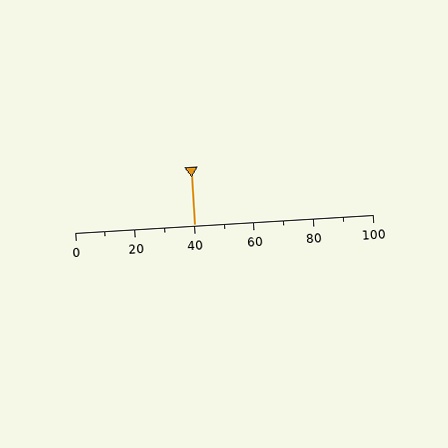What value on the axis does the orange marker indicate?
The marker indicates approximately 40.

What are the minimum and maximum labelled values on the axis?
The axis runs from 0 to 100.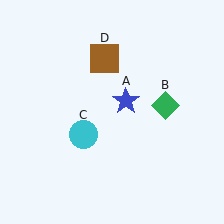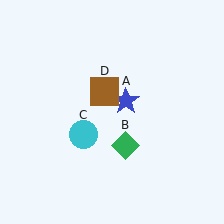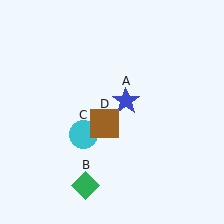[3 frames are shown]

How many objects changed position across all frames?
2 objects changed position: green diamond (object B), brown square (object D).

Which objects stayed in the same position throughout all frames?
Blue star (object A) and cyan circle (object C) remained stationary.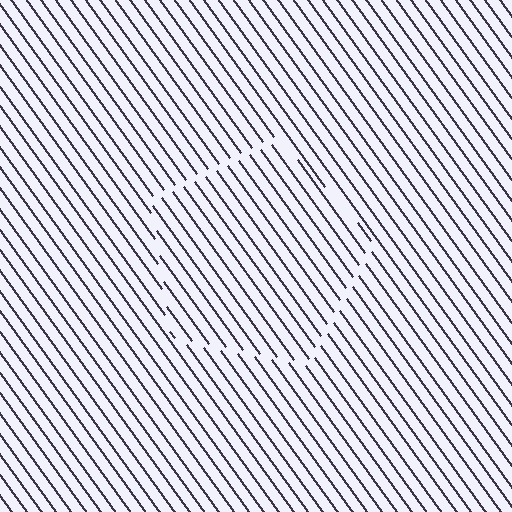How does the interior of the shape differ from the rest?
The interior of the shape contains the same grating, shifted by half a period — the contour is defined by the phase discontinuity where line-ends from the inner and outer gratings abut.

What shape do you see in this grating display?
An illusory pentagon. The interior of the shape contains the same grating, shifted by half a period — the contour is defined by the phase discontinuity where line-ends from the inner and outer gratings abut.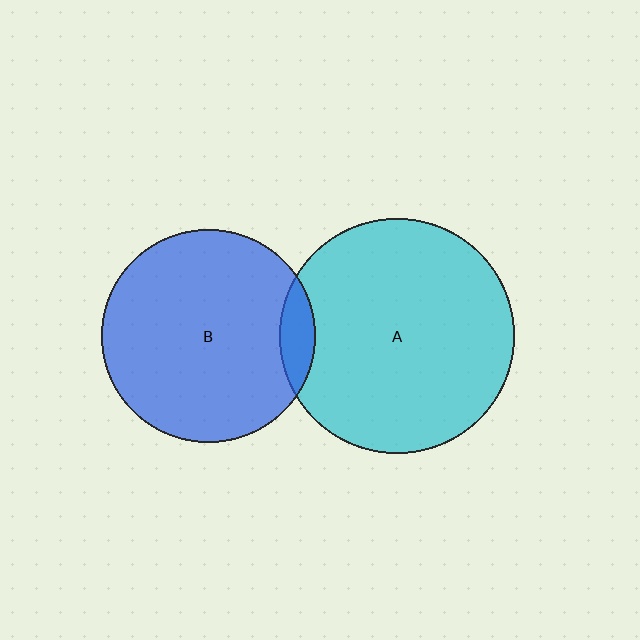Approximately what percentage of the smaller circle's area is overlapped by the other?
Approximately 10%.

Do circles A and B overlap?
Yes.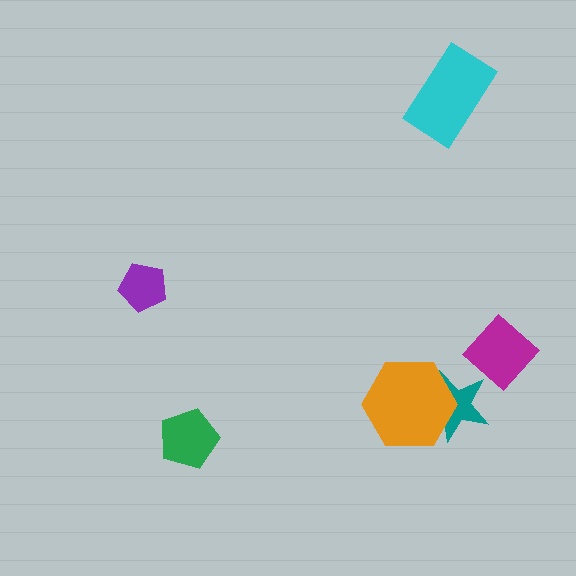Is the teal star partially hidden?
Yes, it is partially covered by another shape.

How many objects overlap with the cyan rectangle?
0 objects overlap with the cyan rectangle.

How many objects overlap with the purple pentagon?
0 objects overlap with the purple pentagon.